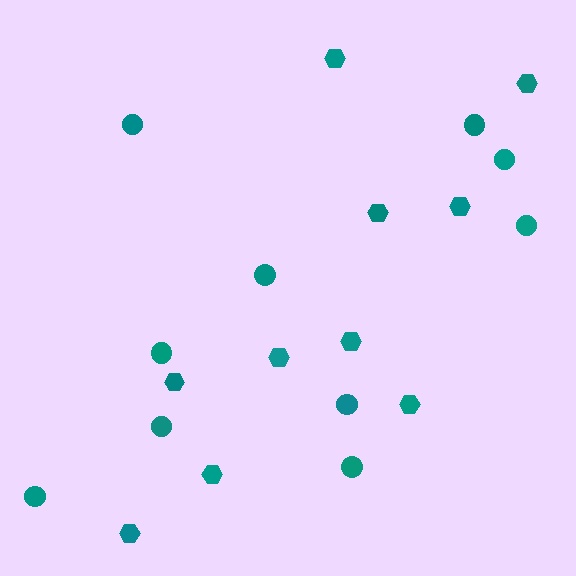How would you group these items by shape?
There are 2 groups: one group of hexagons (10) and one group of circles (10).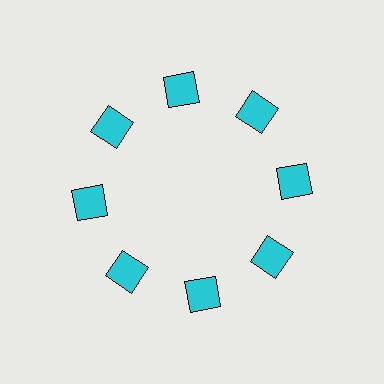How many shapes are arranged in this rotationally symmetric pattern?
There are 8 shapes, arranged in 8 groups of 1.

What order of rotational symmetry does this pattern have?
This pattern has 8-fold rotational symmetry.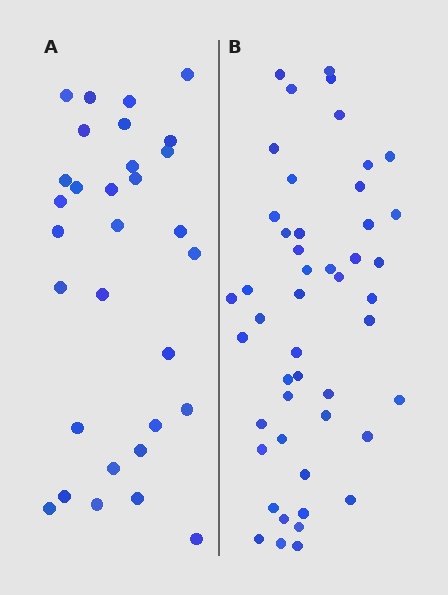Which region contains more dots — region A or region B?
Region B (the right region) has more dots.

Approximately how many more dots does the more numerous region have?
Region B has approximately 15 more dots than region A.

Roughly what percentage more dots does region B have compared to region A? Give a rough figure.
About 55% more.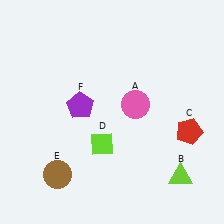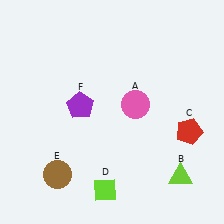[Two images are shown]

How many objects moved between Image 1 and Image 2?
1 object moved between the two images.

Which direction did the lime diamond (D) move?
The lime diamond (D) moved down.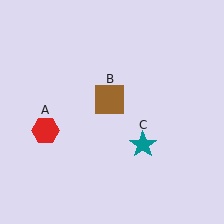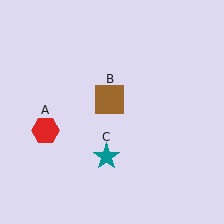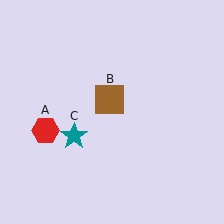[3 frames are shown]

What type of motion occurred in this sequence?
The teal star (object C) rotated clockwise around the center of the scene.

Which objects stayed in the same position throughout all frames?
Red hexagon (object A) and brown square (object B) remained stationary.